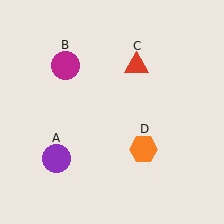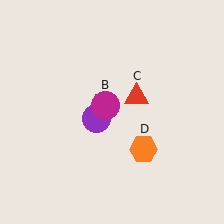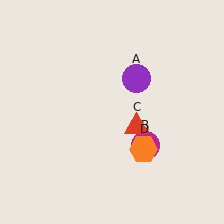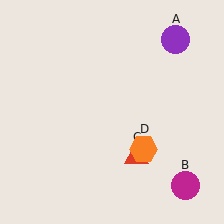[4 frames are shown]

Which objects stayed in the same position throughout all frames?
Orange hexagon (object D) remained stationary.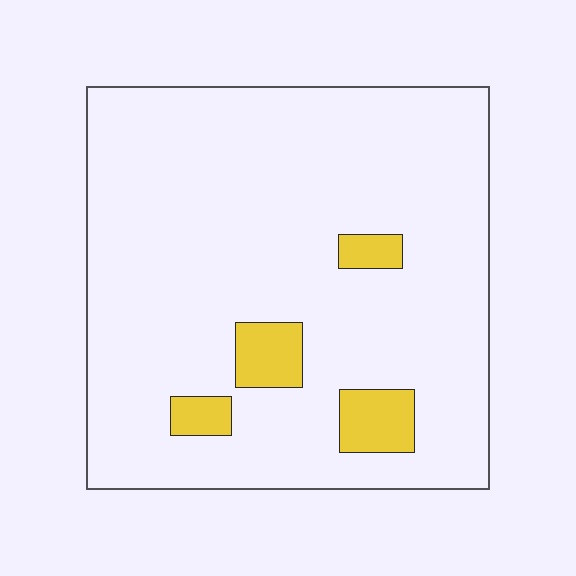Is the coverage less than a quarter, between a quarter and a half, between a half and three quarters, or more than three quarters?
Less than a quarter.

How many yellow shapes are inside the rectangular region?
4.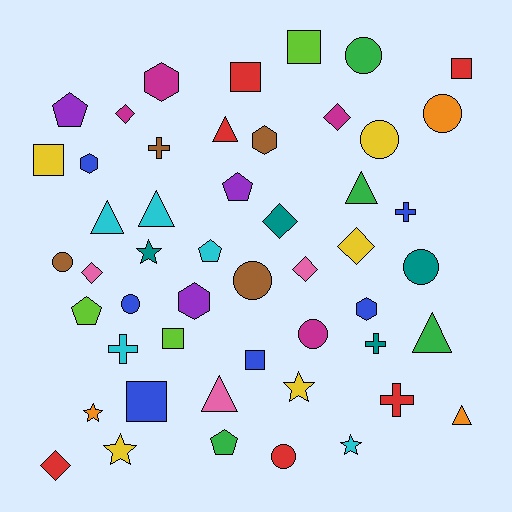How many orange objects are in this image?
There are 3 orange objects.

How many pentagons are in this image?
There are 5 pentagons.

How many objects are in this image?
There are 50 objects.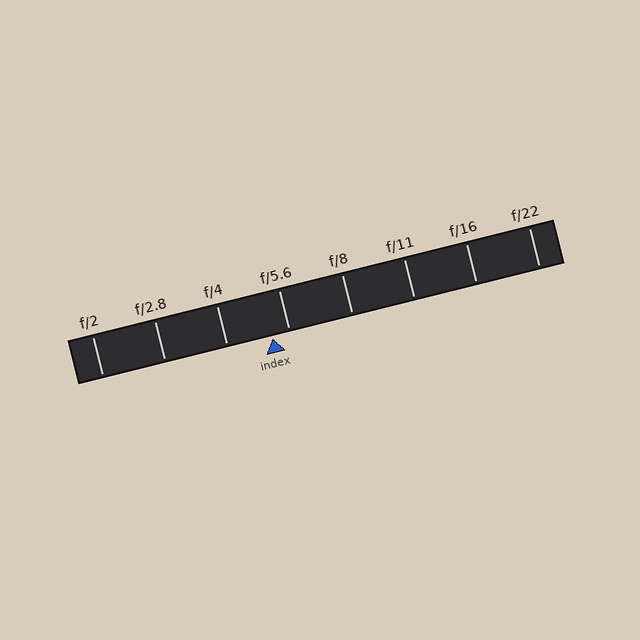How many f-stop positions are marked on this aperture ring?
There are 8 f-stop positions marked.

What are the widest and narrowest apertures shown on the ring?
The widest aperture shown is f/2 and the narrowest is f/22.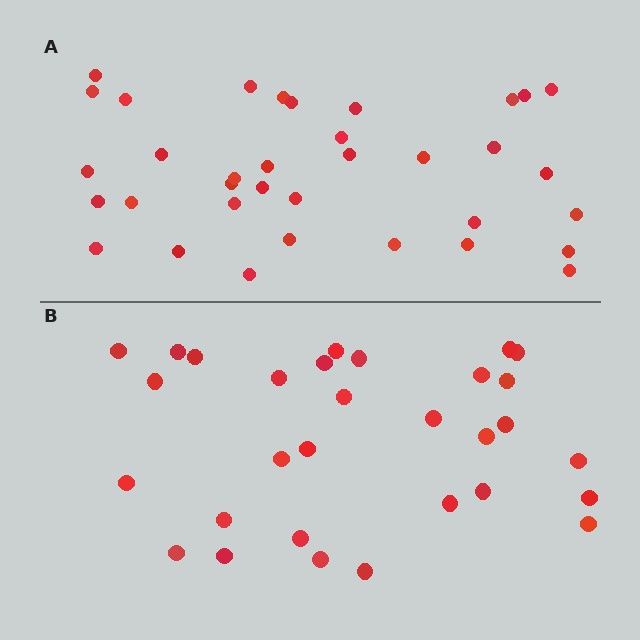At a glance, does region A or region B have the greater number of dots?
Region A (the top region) has more dots.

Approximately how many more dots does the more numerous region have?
Region A has about 5 more dots than region B.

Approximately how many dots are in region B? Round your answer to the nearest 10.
About 30 dots.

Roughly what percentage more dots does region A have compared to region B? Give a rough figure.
About 15% more.